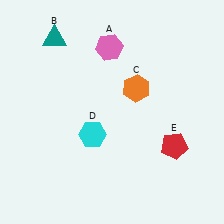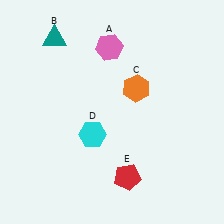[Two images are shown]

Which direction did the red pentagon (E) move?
The red pentagon (E) moved left.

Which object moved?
The red pentagon (E) moved left.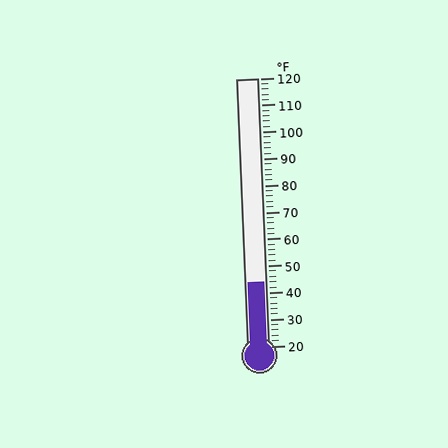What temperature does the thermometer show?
The thermometer shows approximately 44°F.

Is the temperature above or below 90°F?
The temperature is below 90°F.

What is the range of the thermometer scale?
The thermometer scale ranges from 20°F to 120°F.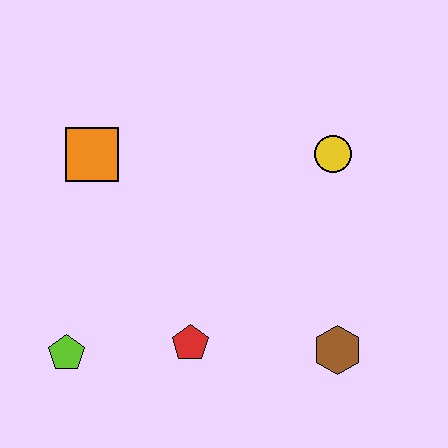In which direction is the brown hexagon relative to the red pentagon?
The brown hexagon is to the right of the red pentagon.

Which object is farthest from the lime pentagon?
The yellow circle is farthest from the lime pentagon.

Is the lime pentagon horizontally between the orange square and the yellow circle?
No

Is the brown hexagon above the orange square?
No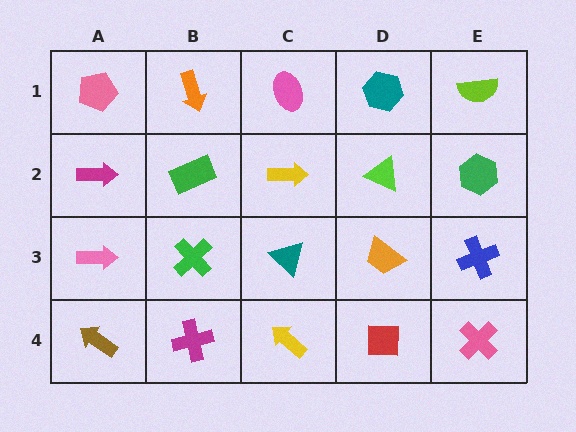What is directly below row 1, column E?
A green hexagon.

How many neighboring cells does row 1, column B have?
3.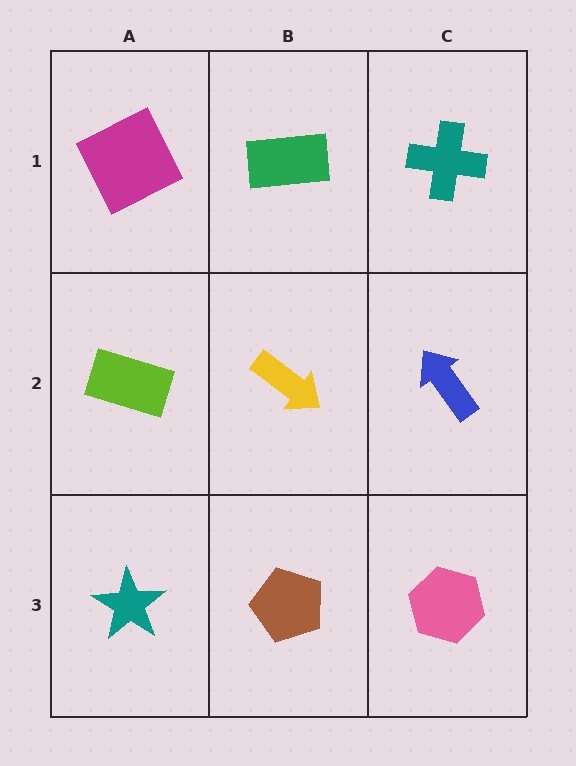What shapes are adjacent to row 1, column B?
A yellow arrow (row 2, column B), a magenta square (row 1, column A), a teal cross (row 1, column C).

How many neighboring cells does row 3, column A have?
2.